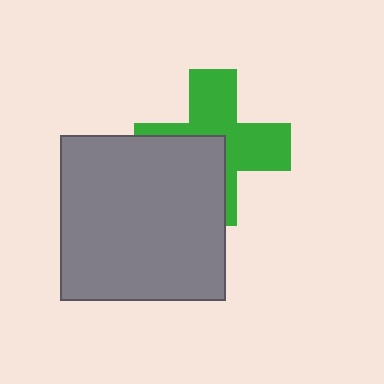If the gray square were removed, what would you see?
You would see the complete green cross.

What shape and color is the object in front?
The object in front is a gray square.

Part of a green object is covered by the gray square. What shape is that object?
It is a cross.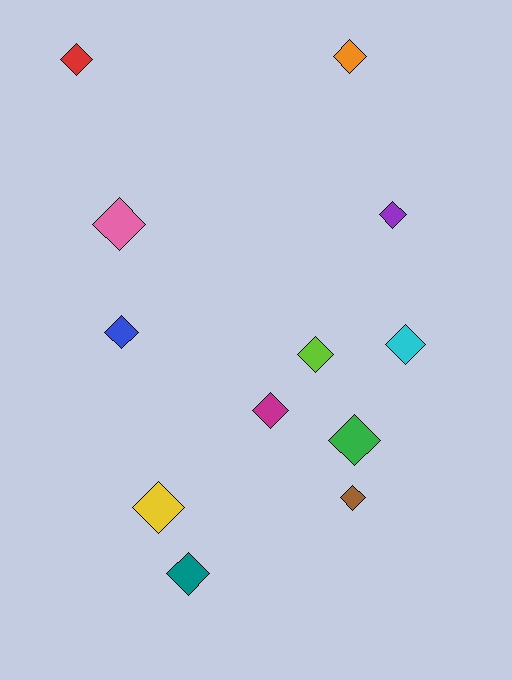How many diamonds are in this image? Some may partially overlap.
There are 12 diamonds.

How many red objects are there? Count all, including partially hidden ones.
There is 1 red object.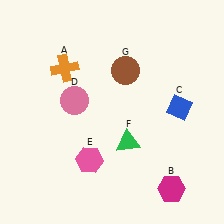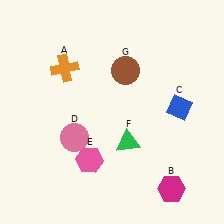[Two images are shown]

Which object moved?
The pink circle (D) moved down.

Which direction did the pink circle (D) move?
The pink circle (D) moved down.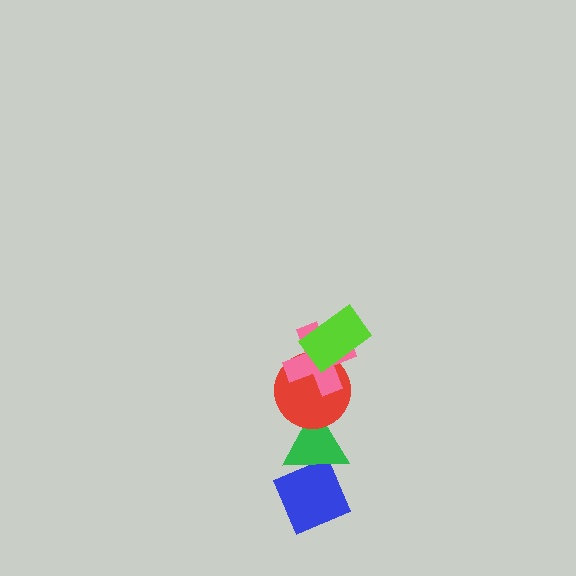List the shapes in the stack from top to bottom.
From top to bottom: the lime rectangle, the pink cross, the red circle, the green triangle, the blue diamond.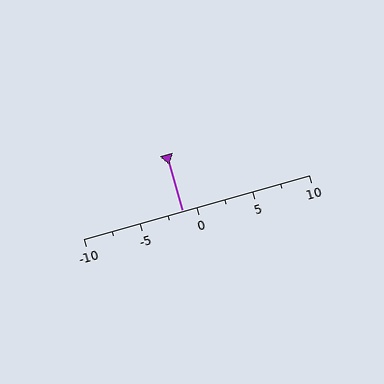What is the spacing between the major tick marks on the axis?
The major ticks are spaced 5 apart.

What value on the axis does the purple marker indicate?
The marker indicates approximately -1.2.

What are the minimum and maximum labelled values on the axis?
The axis runs from -10 to 10.